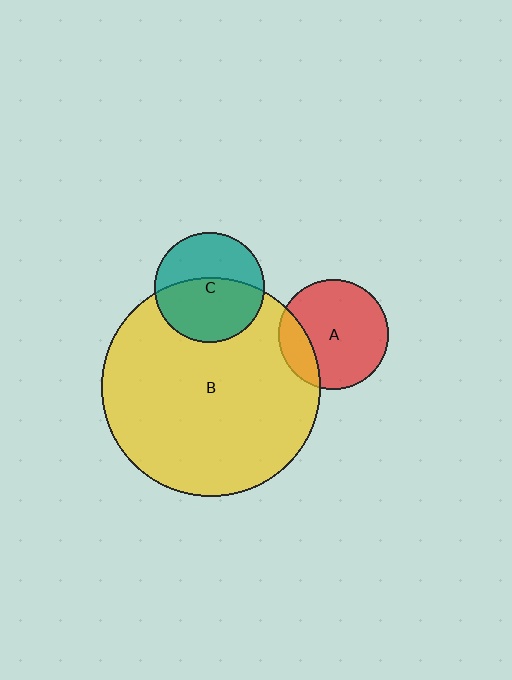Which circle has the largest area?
Circle B (yellow).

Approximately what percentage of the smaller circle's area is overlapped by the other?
Approximately 20%.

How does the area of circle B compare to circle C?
Approximately 4.0 times.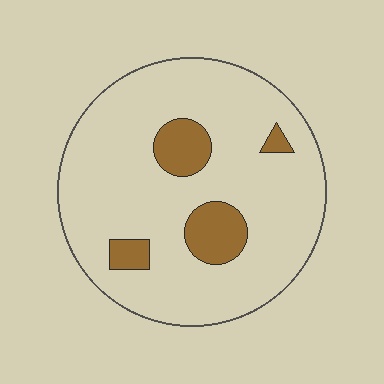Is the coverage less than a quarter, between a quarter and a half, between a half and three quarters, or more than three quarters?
Less than a quarter.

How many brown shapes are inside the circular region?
4.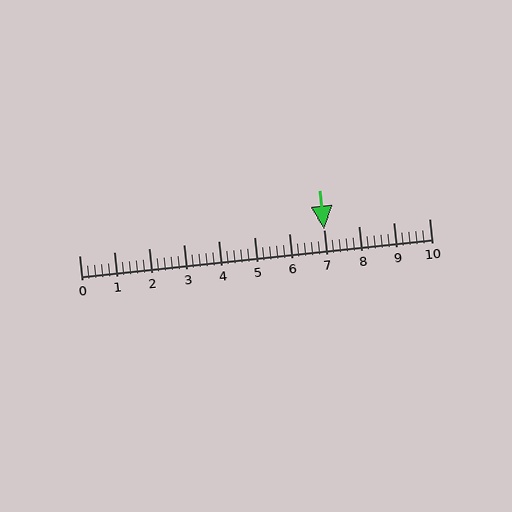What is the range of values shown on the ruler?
The ruler shows values from 0 to 10.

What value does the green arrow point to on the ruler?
The green arrow points to approximately 7.0.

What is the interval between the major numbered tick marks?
The major tick marks are spaced 1 units apart.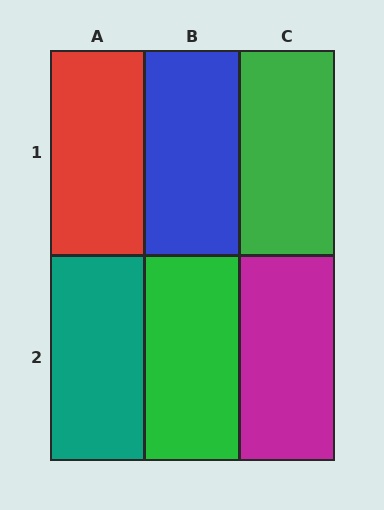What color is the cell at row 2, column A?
Teal.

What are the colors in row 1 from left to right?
Red, blue, green.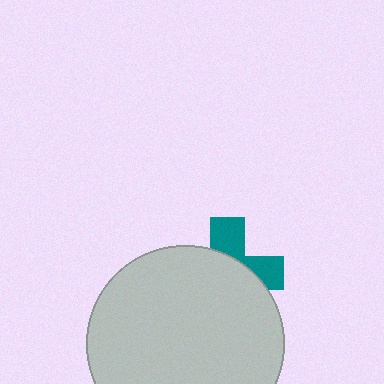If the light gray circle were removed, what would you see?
You would see the complete teal cross.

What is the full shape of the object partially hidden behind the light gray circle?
The partially hidden object is a teal cross.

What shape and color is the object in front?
The object in front is a light gray circle.